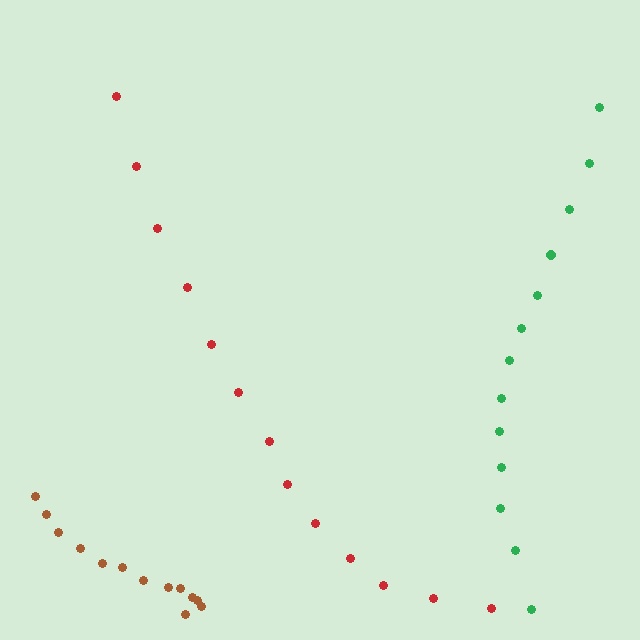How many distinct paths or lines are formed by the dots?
There are 3 distinct paths.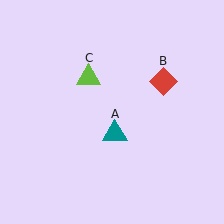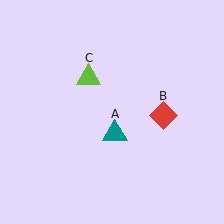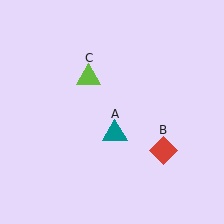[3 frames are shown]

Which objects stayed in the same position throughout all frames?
Teal triangle (object A) and lime triangle (object C) remained stationary.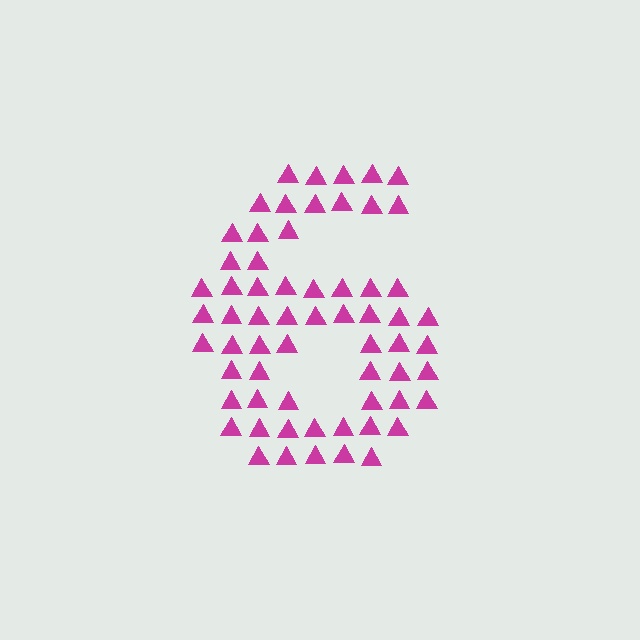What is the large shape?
The large shape is the digit 6.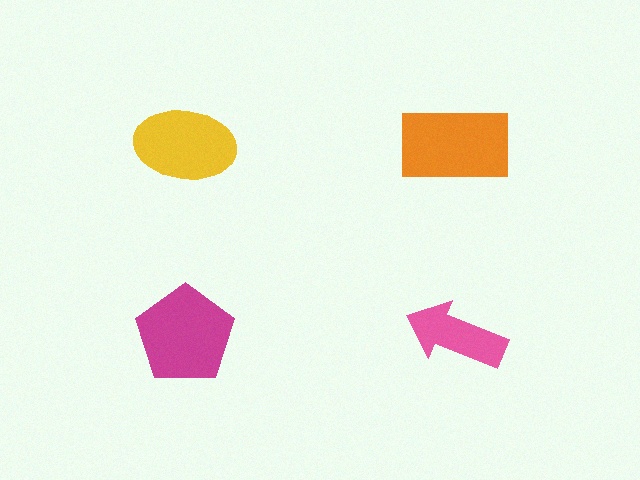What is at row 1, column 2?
An orange rectangle.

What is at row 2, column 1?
A magenta pentagon.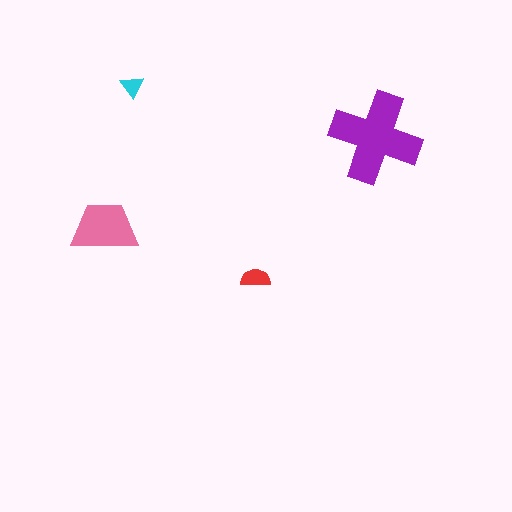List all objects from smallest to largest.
The cyan triangle, the red semicircle, the pink trapezoid, the purple cross.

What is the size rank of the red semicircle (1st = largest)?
3rd.